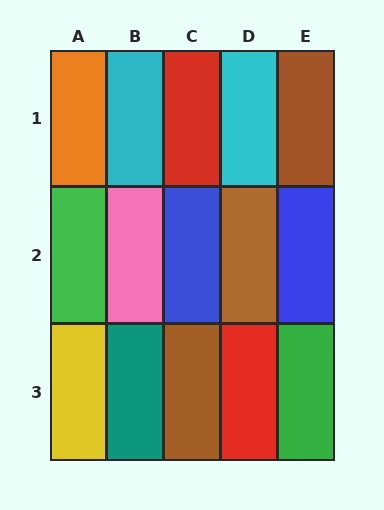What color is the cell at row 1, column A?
Orange.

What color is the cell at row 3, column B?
Teal.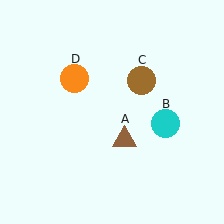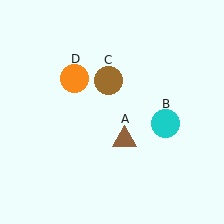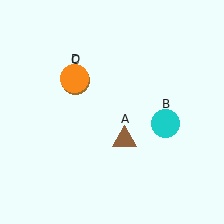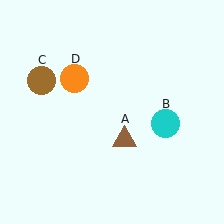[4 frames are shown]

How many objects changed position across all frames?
1 object changed position: brown circle (object C).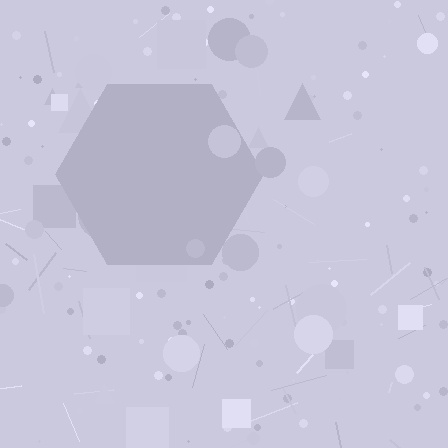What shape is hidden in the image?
A hexagon is hidden in the image.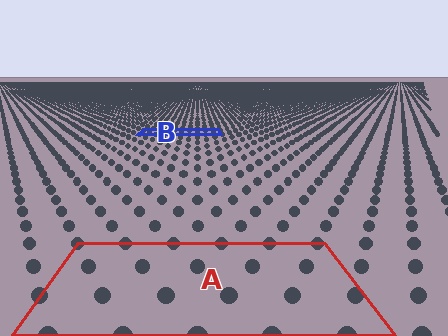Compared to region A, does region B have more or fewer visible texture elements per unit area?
Region B has more texture elements per unit area — they are packed more densely because it is farther away.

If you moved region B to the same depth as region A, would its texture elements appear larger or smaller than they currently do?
They would appear larger. At a closer depth, the same texture elements are projected at a bigger on-screen size.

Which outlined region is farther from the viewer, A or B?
Region B is farther from the viewer — the texture elements inside it appear smaller and more densely packed.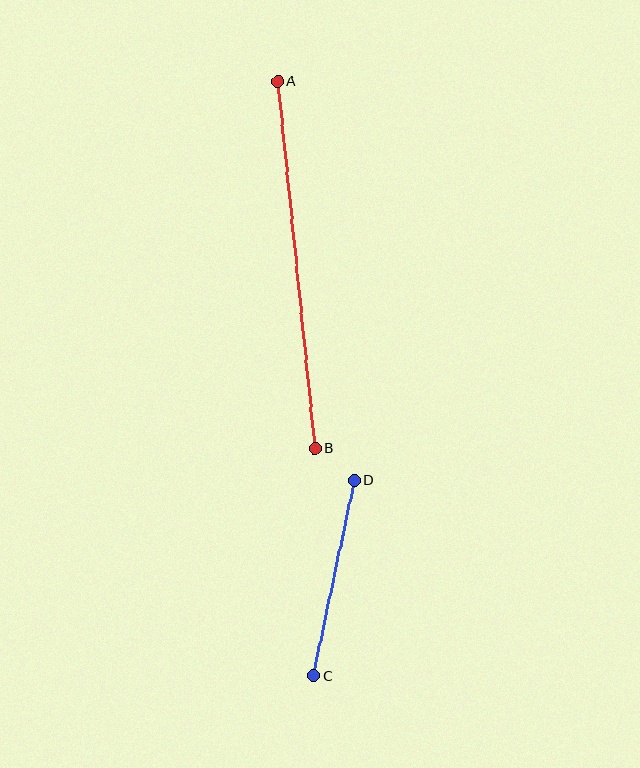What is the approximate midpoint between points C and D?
The midpoint is at approximately (334, 578) pixels.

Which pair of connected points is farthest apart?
Points A and B are farthest apart.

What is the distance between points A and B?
The distance is approximately 369 pixels.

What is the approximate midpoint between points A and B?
The midpoint is at approximately (296, 265) pixels.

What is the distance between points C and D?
The distance is approximately 200 pixels.